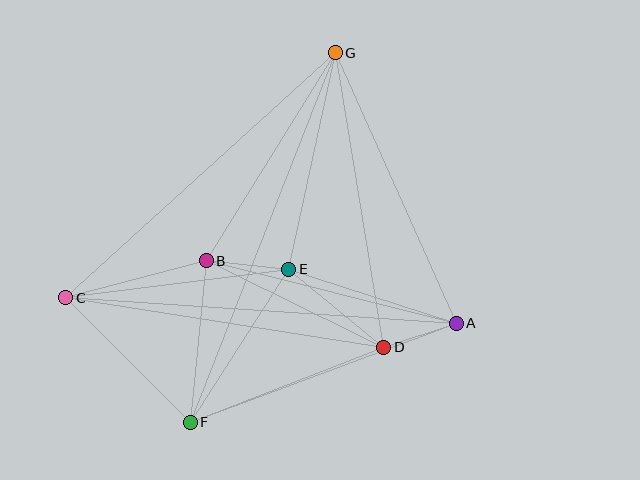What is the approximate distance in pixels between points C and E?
The distance between C and E is approximately 225 pixels.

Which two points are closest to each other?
Points A and D are closest to each other.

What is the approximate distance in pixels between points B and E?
The distance between B and E is approximately 83 pixels.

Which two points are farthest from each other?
Points F and G are farthest from each other.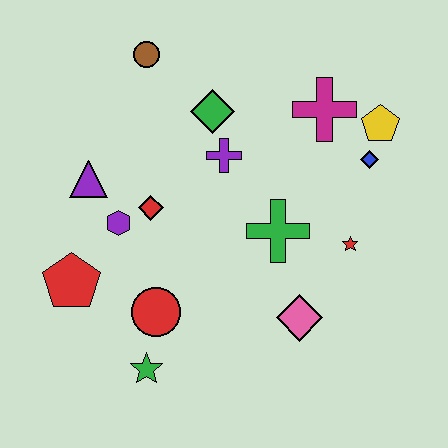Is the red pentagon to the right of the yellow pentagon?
No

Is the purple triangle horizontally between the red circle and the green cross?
No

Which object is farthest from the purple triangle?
The yellow pentagon is farthest from the purple triangle.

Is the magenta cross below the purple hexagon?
No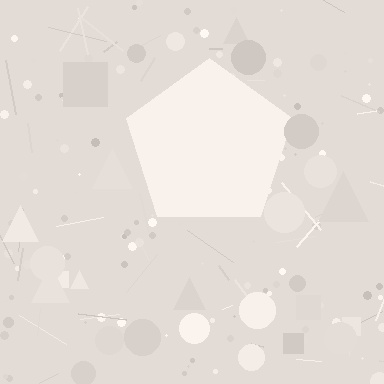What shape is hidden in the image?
A pentagon is hidden in the image.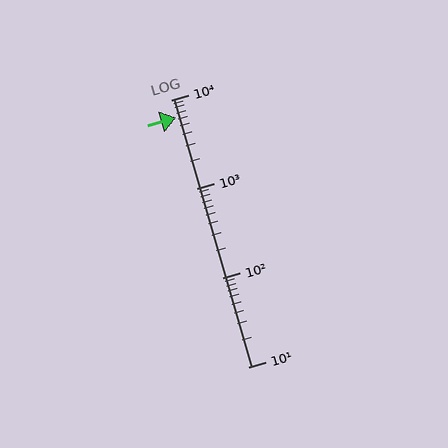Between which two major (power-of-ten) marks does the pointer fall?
The pointer is between 1000 and 10000.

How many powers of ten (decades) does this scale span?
The scale spans 3 decades, from 10 to 10000.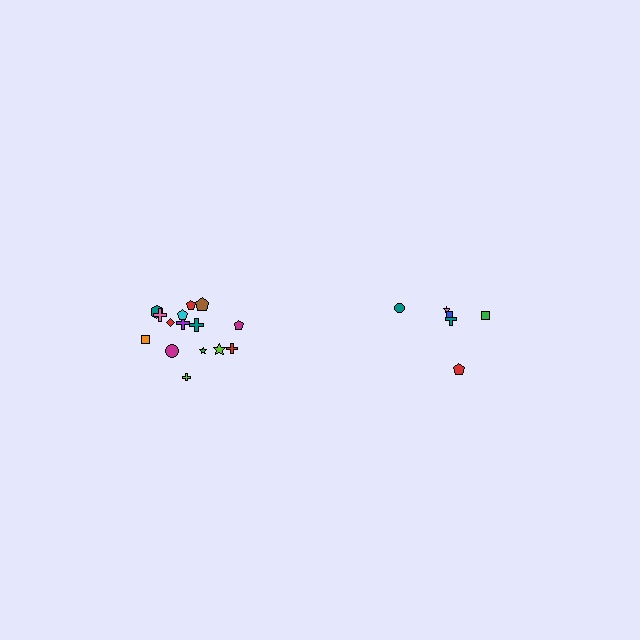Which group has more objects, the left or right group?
The left group.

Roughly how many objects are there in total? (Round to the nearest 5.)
Roughly 20 objects in total.